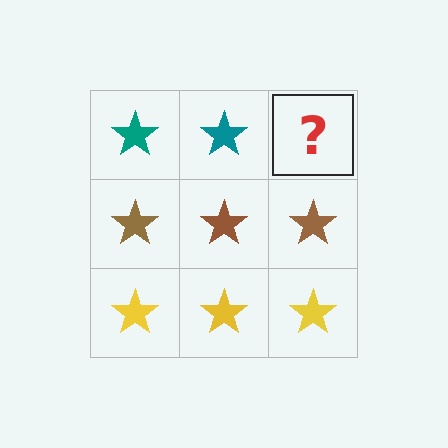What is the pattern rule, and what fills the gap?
The rule is that each row has a consistent color. The gap should be filled with a teal star.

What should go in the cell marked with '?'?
The missing cell should contain a teal star.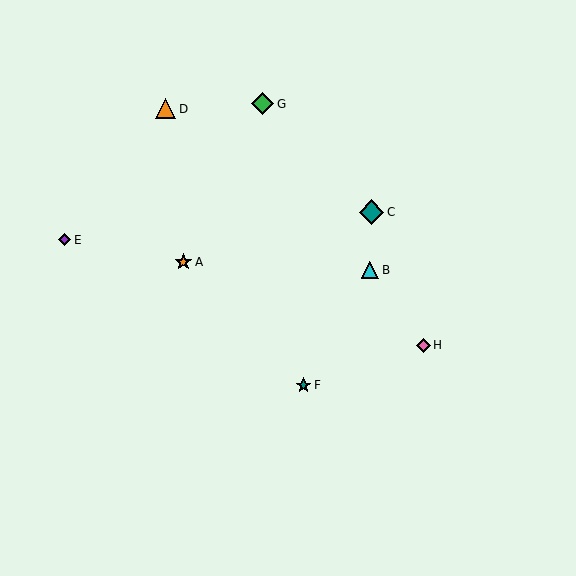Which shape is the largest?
The teal diamond (labeled C) is the largest.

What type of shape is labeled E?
Shape E is a purple diamond.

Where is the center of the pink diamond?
The center of the pink diamond is at (424, 345).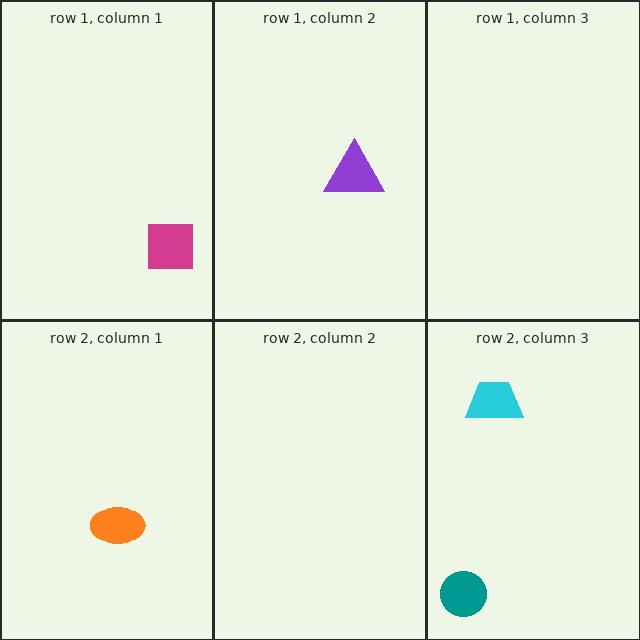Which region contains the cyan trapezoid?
The row 2, column 3 region.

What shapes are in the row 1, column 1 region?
The magenta square.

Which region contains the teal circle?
The row 2, column 3 region.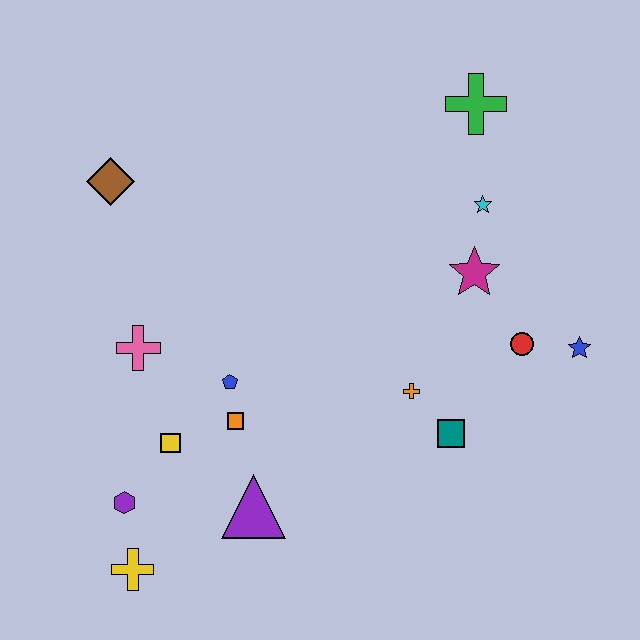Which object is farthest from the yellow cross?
The green cross is farthest from the yellow cross.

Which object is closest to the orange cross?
The teal square is closest to the orange cross.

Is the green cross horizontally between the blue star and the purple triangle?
Yes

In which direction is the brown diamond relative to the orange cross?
The brown diamond is to the left of the orange cross.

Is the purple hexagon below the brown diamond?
Yes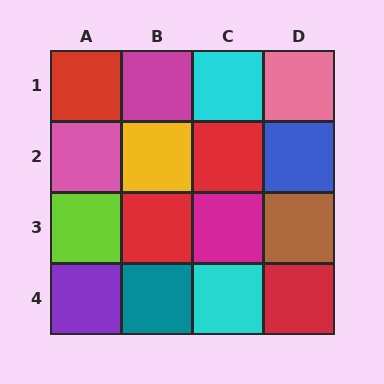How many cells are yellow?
1 cell is yellow.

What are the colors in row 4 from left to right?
Purple, teal, cyan, red.